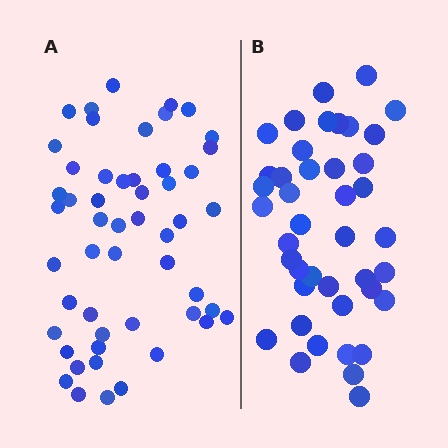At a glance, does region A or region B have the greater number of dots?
Region A (the left region) has more dots.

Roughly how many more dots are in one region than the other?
Region A has roughly 10 or so more dots than region B.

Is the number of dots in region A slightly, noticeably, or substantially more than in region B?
Region A has only slightly more — the two regions are fairly close. The ratio is roughly 1.2 to 1.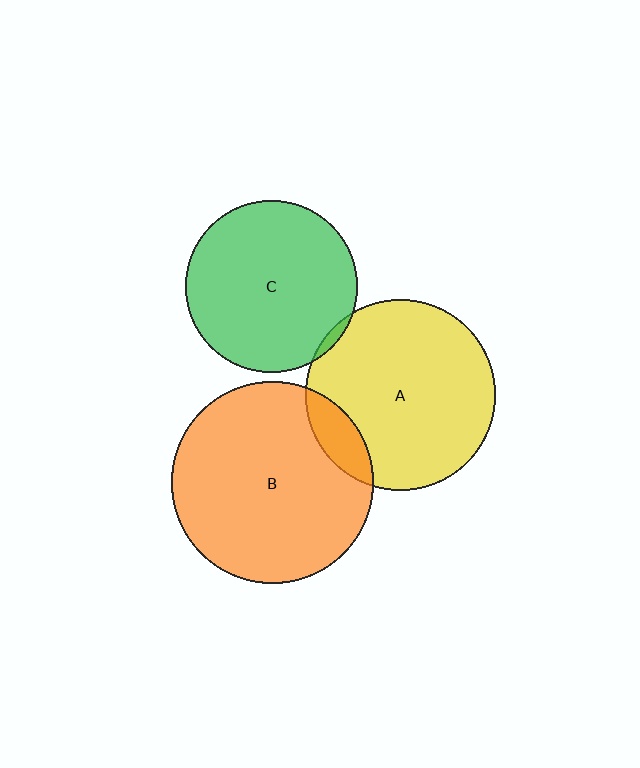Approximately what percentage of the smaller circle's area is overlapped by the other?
Approximately 10%.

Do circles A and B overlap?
Yes.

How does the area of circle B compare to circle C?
Approximately 1.4 times.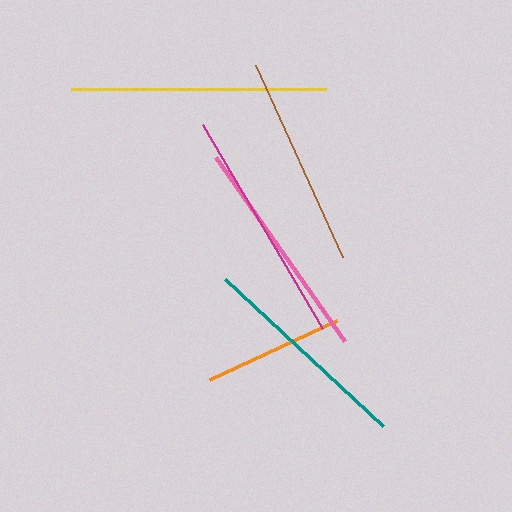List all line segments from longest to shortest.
From longest to shortest: yellow, magenta, pink, teal, brown, orange.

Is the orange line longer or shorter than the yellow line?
The yellow line is longer than the orange line.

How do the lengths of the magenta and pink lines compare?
The magenta and pink lines are approximately the same length.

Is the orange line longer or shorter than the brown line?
The brown line is longer than the orange line.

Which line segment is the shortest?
The orange line is the shortest at approximately 140 pixels.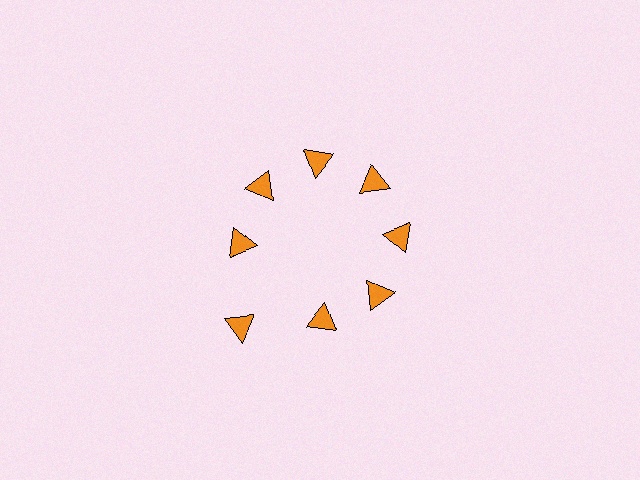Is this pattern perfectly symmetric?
No. The 8 orange triangles are arranged in a ring, but one element near the 8 o'clock position is pushed outward from the center, breaking the 8-fold rotational symmetry.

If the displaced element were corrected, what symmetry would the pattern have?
It would have 8-fold rotational symmetry — the pattern would map onto itself every 45 degrees.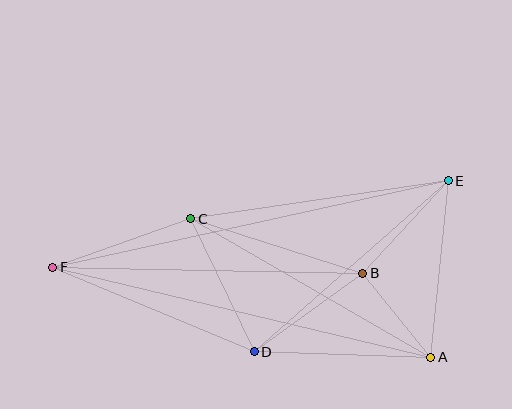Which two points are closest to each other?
Points A and B are closest to each other.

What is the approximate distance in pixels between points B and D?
The distance between B and D is approximately 134 pixels.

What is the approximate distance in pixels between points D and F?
The distance between D and F is approximately 218 pixels.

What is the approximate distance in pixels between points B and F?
The distance between B and F is approximately 310 pixels.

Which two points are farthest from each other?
Points E and F are farthest from each other.